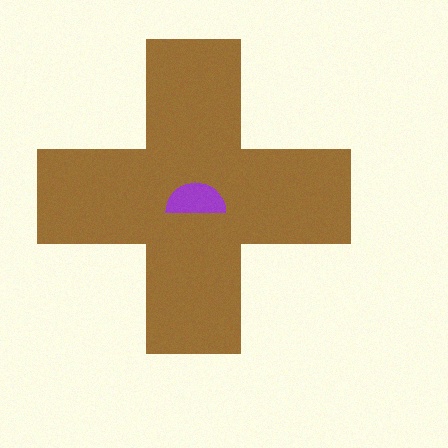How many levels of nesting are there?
2.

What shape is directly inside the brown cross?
The purple semicircle.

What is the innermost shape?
The purple semicircle.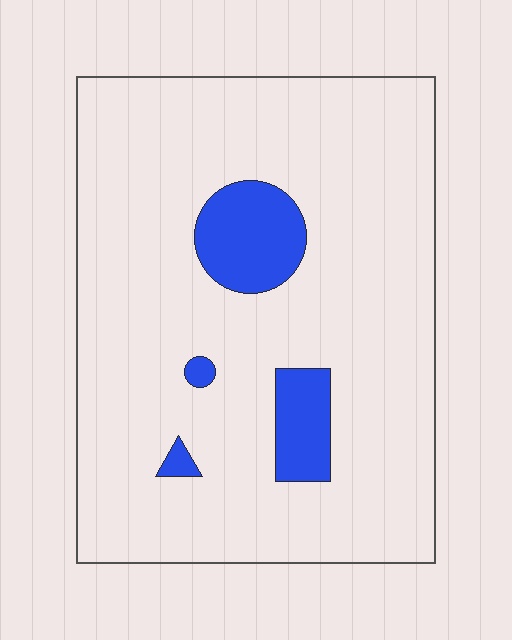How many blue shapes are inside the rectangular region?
4.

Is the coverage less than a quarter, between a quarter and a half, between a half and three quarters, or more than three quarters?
Less than a quarter.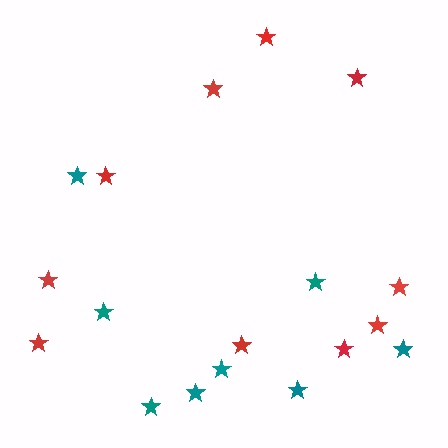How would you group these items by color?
There are 2 groups: one group of red stars (10) and one group of teal stars (8).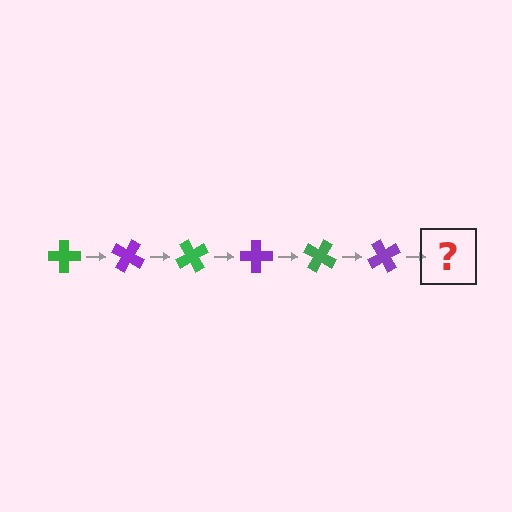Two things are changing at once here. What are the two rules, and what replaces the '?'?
The two rules are that it rotates 30 degrees each step and the color cycles through green and purple. The '?' should be a green cross, rotated 180 degrees from the start.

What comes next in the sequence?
The next element should be a green cross, rotated 180 degrees from the start.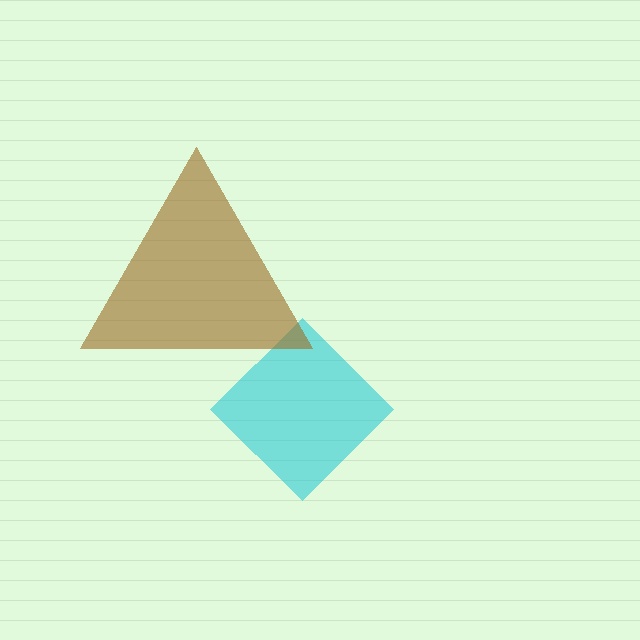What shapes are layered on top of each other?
The layered shapes are: a cyan diamond, a brown triangle.